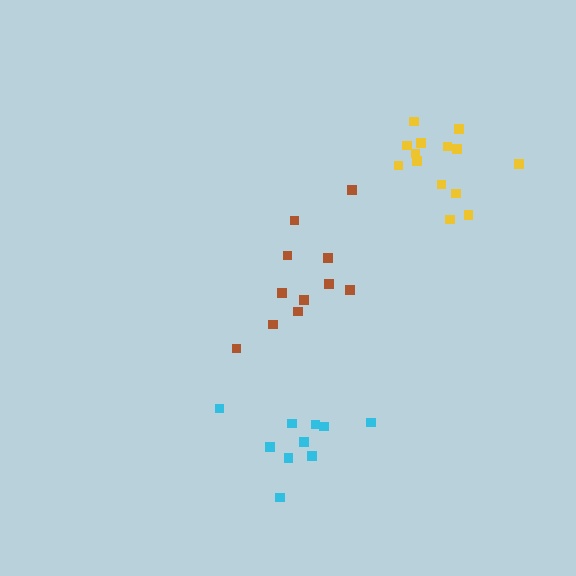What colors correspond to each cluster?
The clusters are colored: brown, cyan, yellow.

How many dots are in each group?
Group 1: 11 dots, Group 2: 10 dots, Group 3: 14 dots (35 total).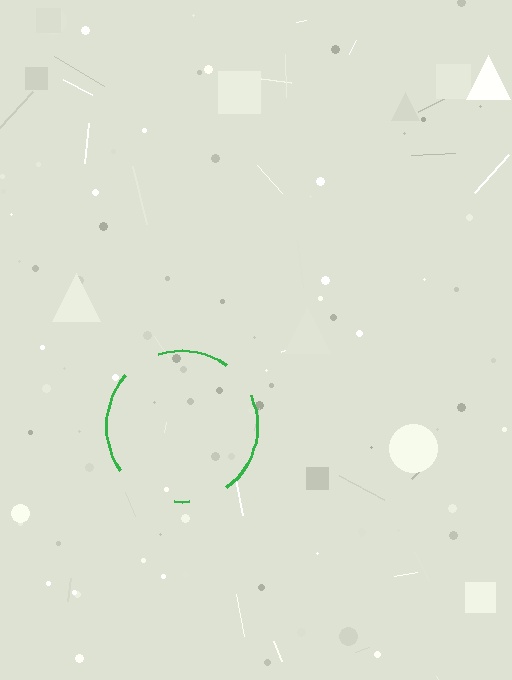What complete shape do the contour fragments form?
The contour fragments form a circle.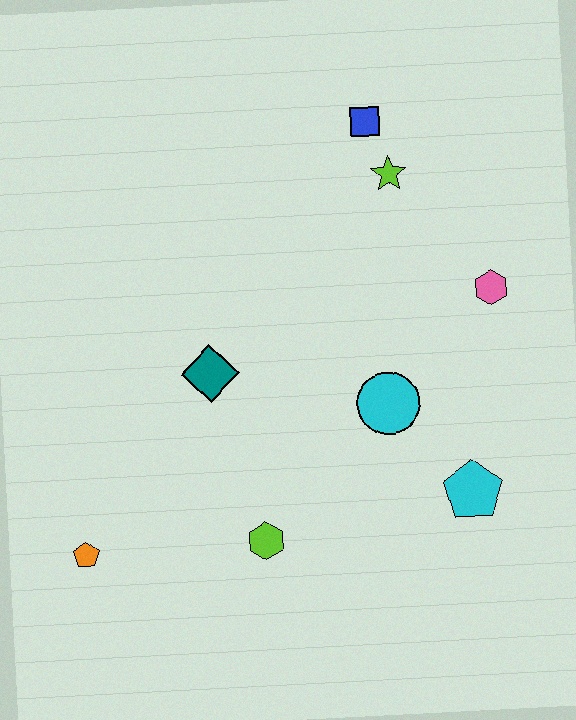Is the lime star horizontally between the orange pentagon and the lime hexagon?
No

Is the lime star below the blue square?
Yes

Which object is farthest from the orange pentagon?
The blue square is farthest from the orange pentagon.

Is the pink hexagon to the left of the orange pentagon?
No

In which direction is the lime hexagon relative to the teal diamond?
The lime hexagon is below the teal diamond.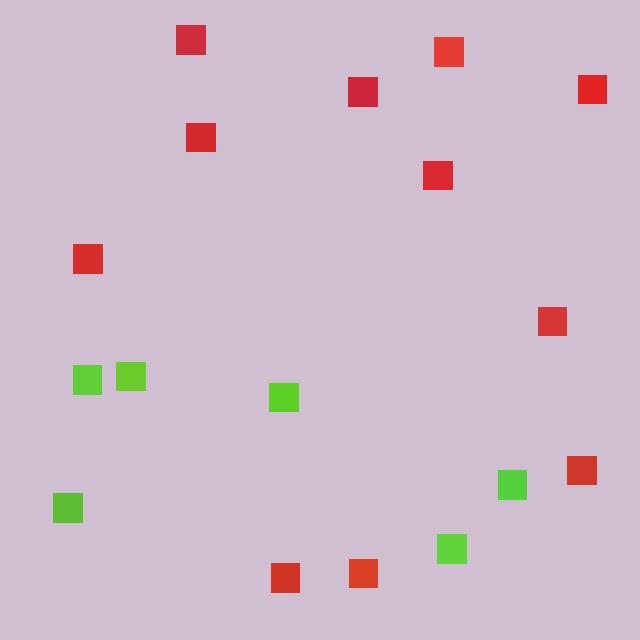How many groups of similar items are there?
There are 2 groups: one group of lime squares (6) and one group of red squares (11).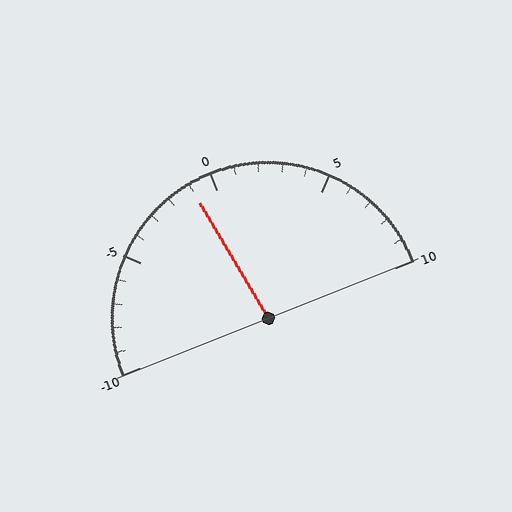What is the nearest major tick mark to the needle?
The nearest major tick mark is 0.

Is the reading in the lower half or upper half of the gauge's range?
The reading is in the lower half of the range (-10 to 10).